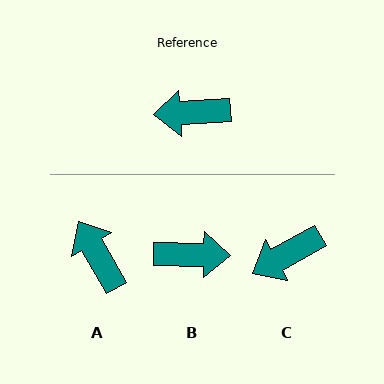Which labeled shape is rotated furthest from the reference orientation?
B, about 175 degrees away.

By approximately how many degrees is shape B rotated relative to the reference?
Approximately 175 degrees counter-clockwise.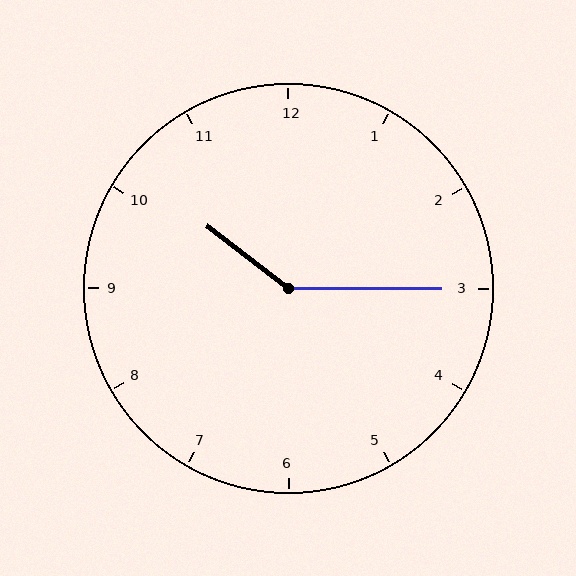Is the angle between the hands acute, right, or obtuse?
It is obtuse.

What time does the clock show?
10:15.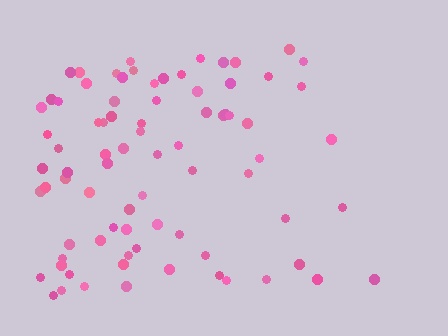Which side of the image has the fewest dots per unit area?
The right.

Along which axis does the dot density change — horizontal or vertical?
Horizontal.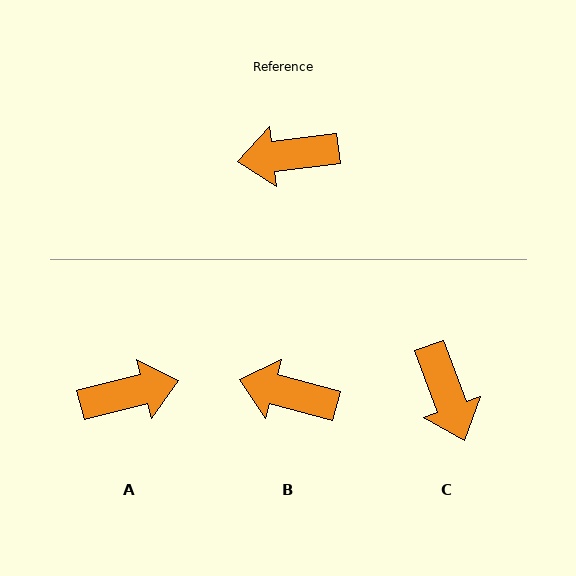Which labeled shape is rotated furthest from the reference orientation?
A, about 173 degrees away.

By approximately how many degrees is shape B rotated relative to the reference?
Approximately 23 degrees clockwise.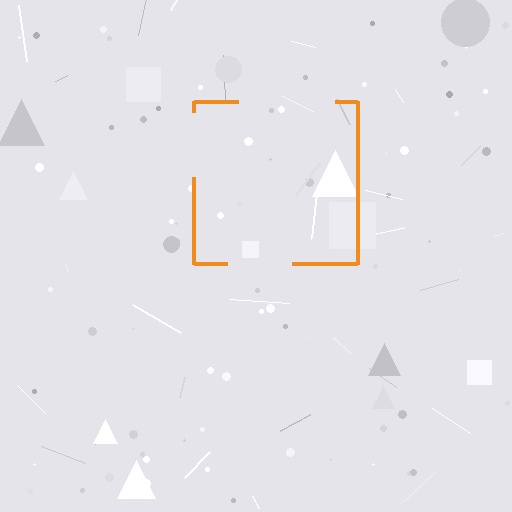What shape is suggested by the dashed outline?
The dashed outline suggests a square.